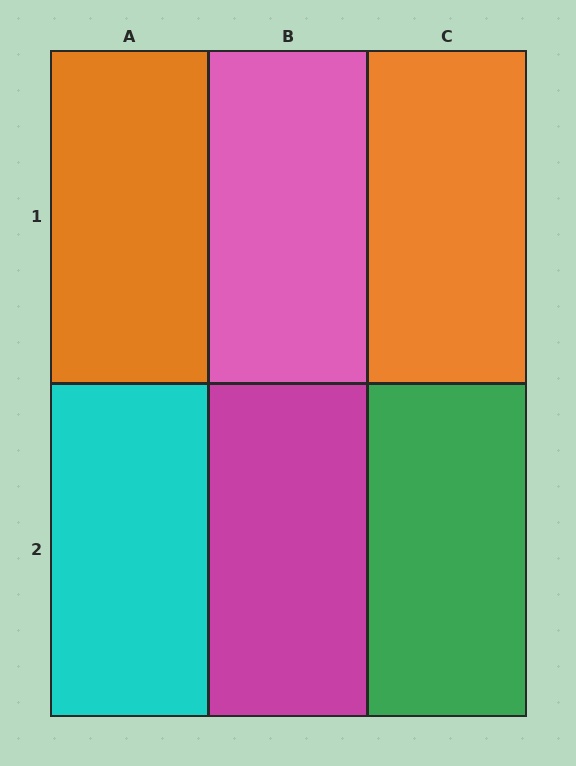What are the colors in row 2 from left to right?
Cyan, magenta, green.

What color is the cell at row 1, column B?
Pink.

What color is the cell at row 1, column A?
Orange.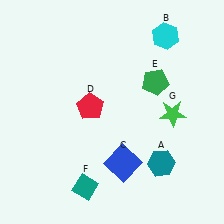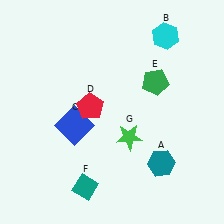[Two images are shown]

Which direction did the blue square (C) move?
The blue square (C) moved left.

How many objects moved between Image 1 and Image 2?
2 objects moved between the two images.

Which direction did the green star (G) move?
The green star (G) moved left.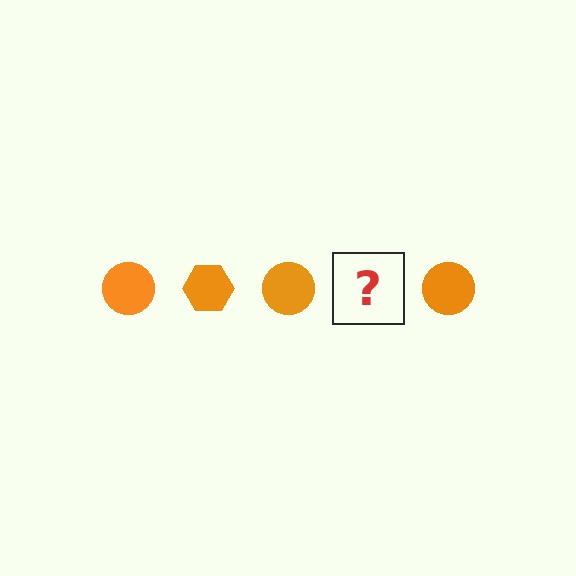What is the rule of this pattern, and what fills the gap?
The rule is that the pattern cycles through circle, hexagon shapes in orange. The gap should be filled with an orange hexagon.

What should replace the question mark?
The question mark should be replaced with an orange hexagon.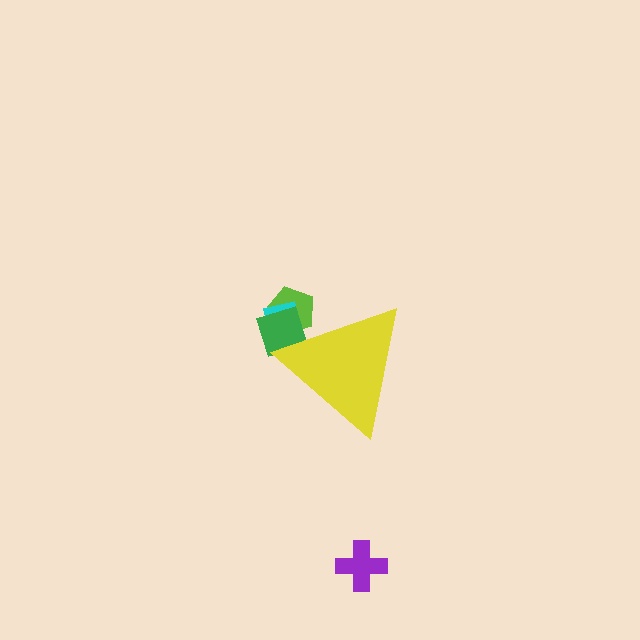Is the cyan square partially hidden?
Yes, the cyan square is partially hidden behind the yellow triangle.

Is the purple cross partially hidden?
No, the purple cross is fully visible.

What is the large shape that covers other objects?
A yellow triangle.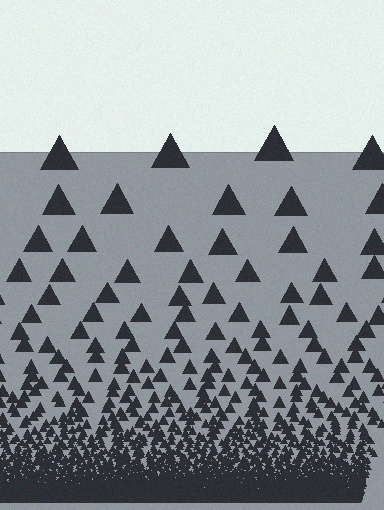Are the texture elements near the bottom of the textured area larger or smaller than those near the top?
Smaller. The gradient is inverted — elements near the bottom are smaller and denser.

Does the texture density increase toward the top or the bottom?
Density increases toward the bottom.